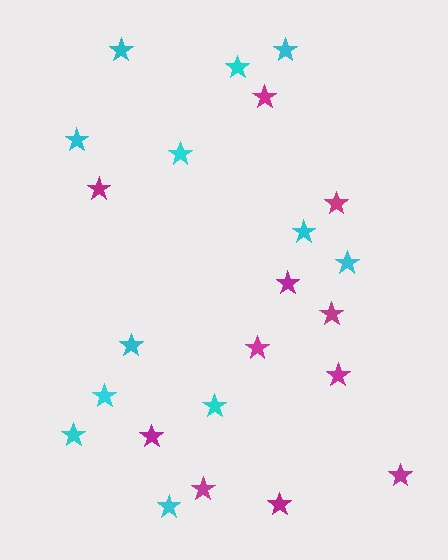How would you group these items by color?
There are 2 groups: one group of magenta stars (11) and one group of cyan stars (12).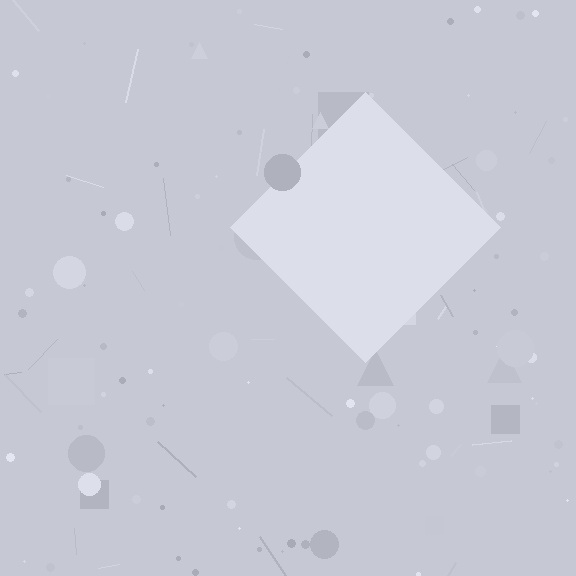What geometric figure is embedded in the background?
A diamond is embedded in the background.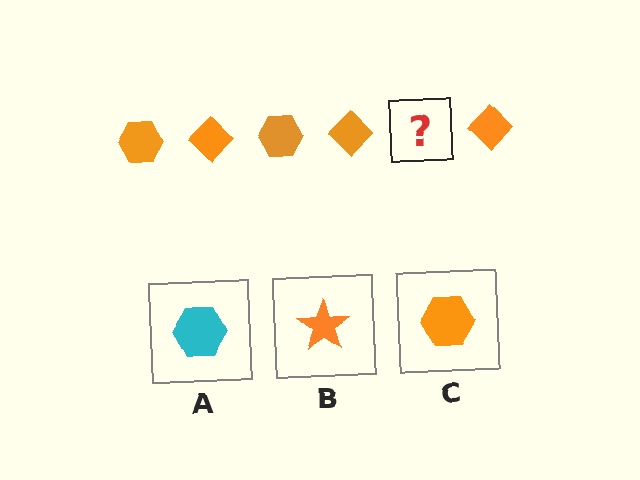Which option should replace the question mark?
Option C.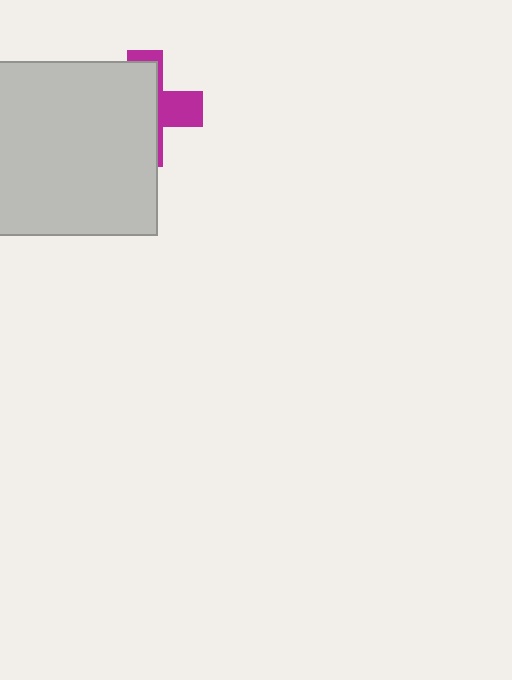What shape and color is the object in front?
The object in front is a light gray square.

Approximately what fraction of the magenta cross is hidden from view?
Roughly 65% of the magenta cross is hidden behind the light gray square.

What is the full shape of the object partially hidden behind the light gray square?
The partially hidden object is a magenta cross.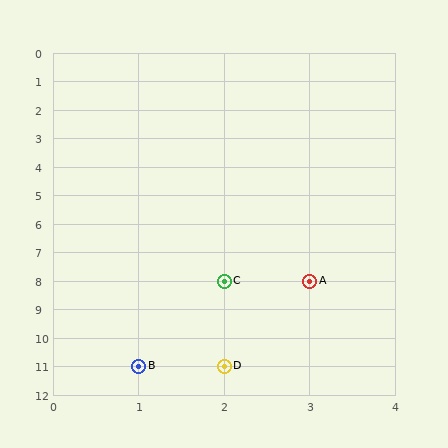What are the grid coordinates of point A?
Point A is at grid coordinates (3, 8).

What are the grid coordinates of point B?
Point B is at grid coordinates (1, 11).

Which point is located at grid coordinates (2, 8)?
Point C is at (2, 8).